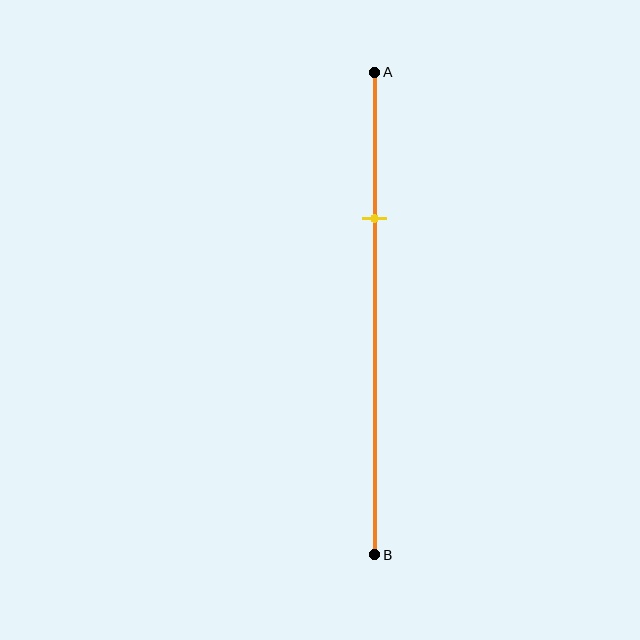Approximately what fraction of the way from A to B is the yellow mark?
The yellow mark is approximately 30% of the way from A to B.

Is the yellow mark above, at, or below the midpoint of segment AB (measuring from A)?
The yellow mark is above the midpoint of segment AB.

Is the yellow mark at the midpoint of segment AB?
No, the mark is at about 30% from A, not at the 50% midpoint.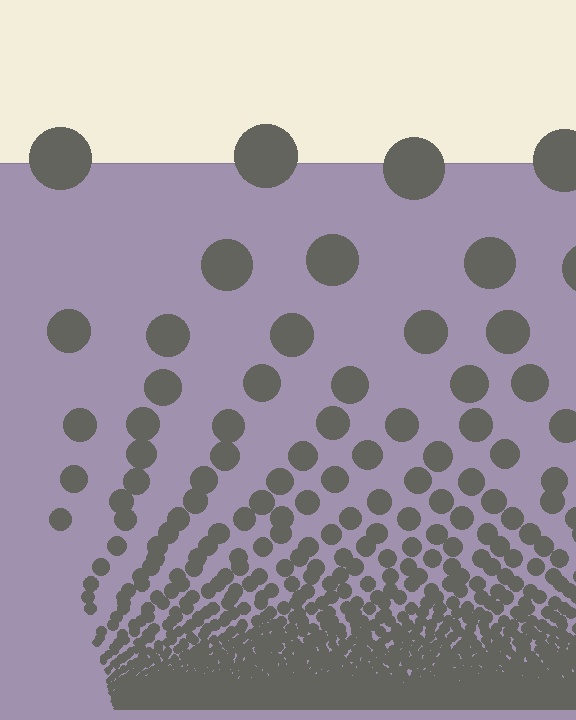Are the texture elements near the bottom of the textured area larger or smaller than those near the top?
Smaller. The gradient is inverted — elements near the bottom are smaller and denser.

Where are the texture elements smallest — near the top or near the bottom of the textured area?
Near the bottom.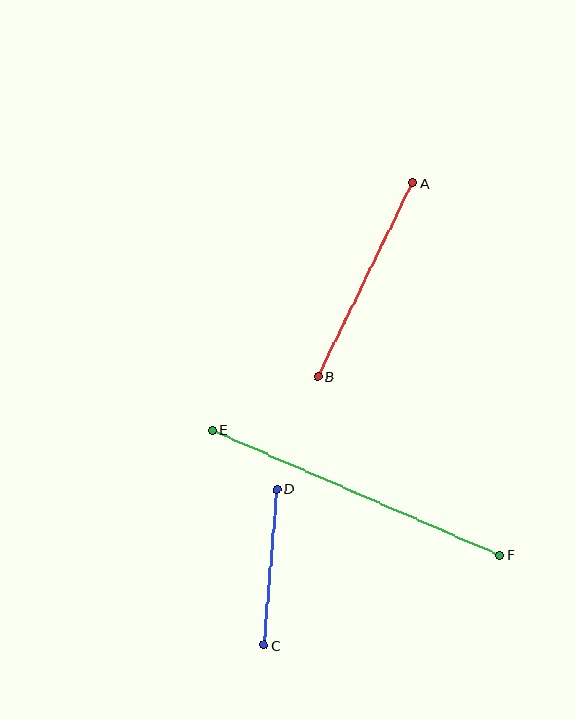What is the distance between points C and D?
The distance is approximately 157 pixels.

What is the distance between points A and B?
The distance is approximately 215 pixels.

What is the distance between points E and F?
The distance is approximately 314 pixels.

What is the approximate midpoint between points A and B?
The midpoint is at approximately (365, 280) pixels.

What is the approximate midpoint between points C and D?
The midpoint is at approximately (270, 567) pixels.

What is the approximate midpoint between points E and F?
The midpoint is at approximately (356, 493) pixels.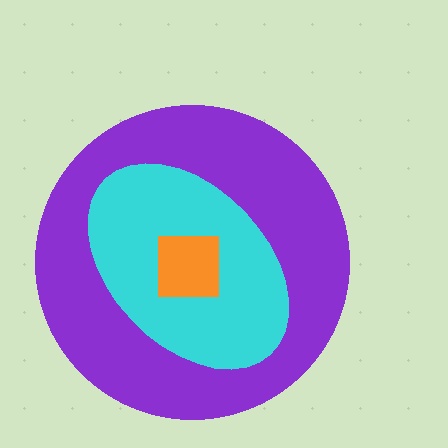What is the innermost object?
The orange square.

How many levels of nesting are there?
3.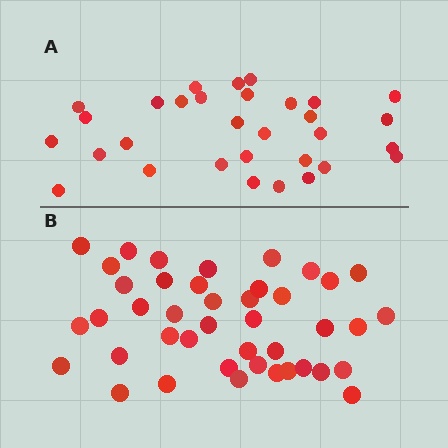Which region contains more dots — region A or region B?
Region B (the bottom region) has more dots.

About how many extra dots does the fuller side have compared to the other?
Region B has roughly 12 or so more dots than region A.